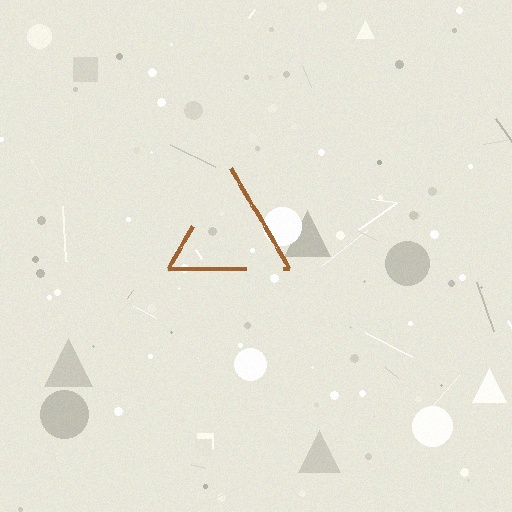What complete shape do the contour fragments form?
The contour fragments form a triangle.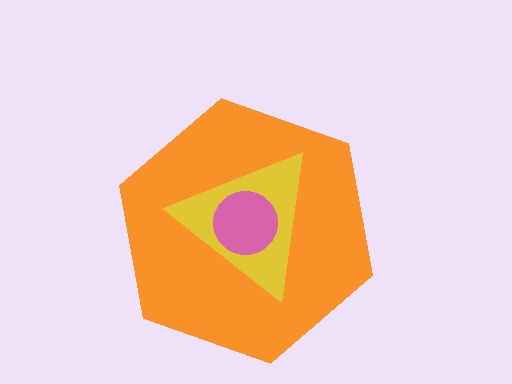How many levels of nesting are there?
3.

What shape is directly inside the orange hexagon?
The yellow triangle.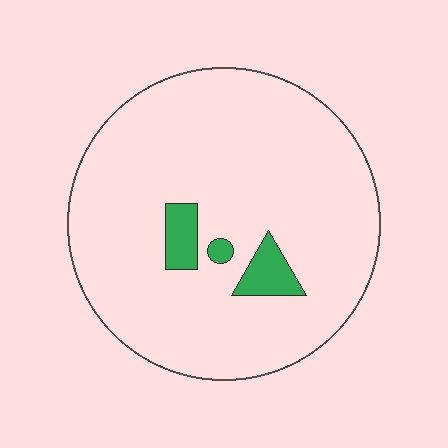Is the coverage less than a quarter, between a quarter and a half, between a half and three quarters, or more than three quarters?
Less than a quarter.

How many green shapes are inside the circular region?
3.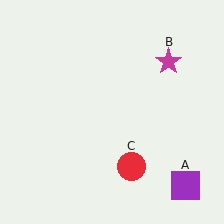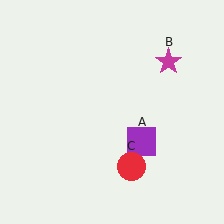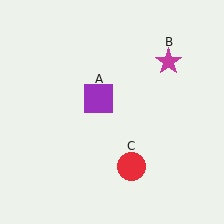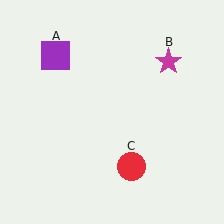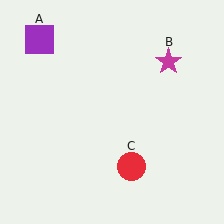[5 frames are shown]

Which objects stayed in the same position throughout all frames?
Magenta star (object B) and red circle (object C) remained stationary.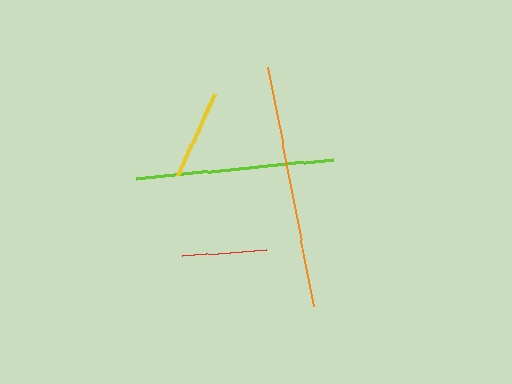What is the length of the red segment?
The red segment is approximately 84 pixels long.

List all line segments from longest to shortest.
From longest to shortest: orange, lime, yellow, red.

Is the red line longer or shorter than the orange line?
The orange line is longer than the red line.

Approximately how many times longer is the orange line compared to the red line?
The orange line is approximately 2.9 times the length of the red line.